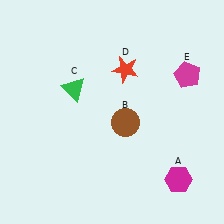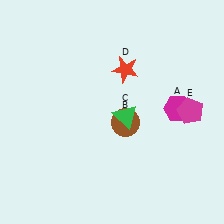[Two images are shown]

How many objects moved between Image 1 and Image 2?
3 objects moved between the two images.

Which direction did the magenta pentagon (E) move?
The magenta pentagon (E) moved down.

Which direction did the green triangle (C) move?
The green triangle (C) moved right.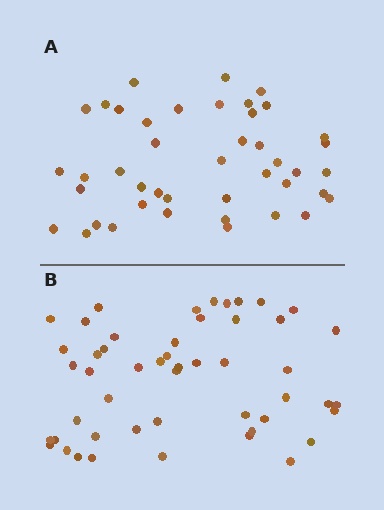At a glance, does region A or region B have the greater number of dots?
Region B (the bottom region) has more dots.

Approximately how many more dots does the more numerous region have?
Region B has roughly 8 or so more dots than region A.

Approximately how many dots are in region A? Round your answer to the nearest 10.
About 40 dots. (The exact count is 43, which rounds to 40.)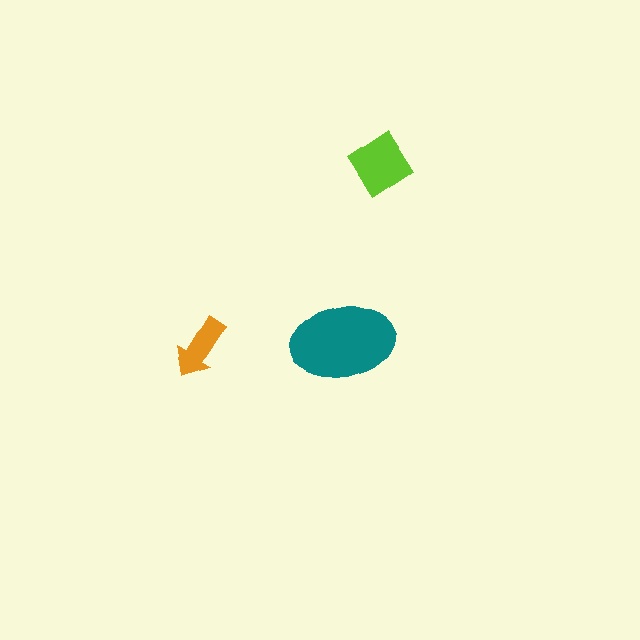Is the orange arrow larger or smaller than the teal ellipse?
Smaller.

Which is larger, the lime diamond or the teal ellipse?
The teal ellipse.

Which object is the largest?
The teal ellipse.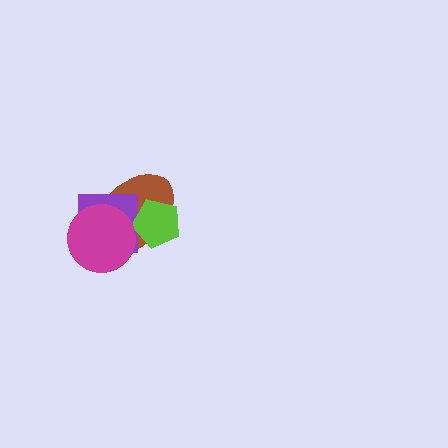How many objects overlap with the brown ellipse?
3 objects overlap with the brown ellipse.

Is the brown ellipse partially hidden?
Yes, it is partially covered by another shape.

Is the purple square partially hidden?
Yes, it is partially covered by another shape.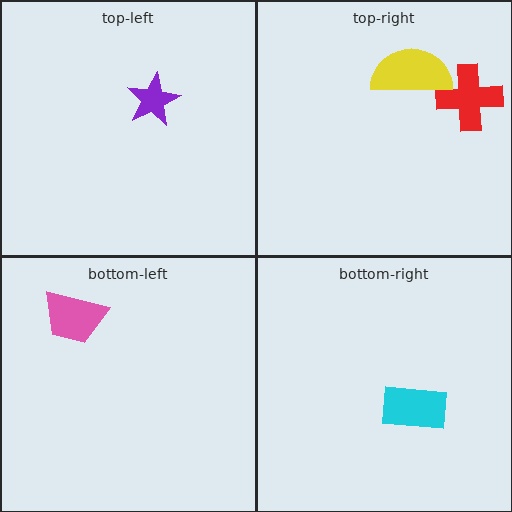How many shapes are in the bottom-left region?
1.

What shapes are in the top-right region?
The red cross, the yellow semicircle.